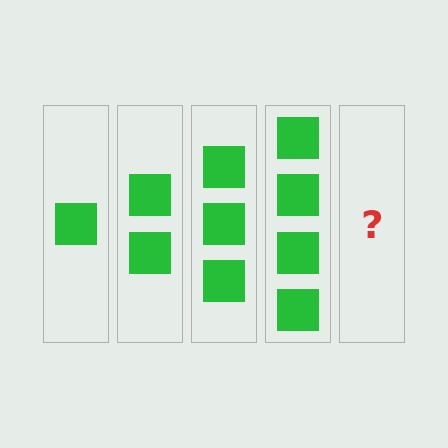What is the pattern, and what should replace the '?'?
The pattern is that each step adds one more square. The '?' should be 5 squares.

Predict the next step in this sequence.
The next step is 5 squares.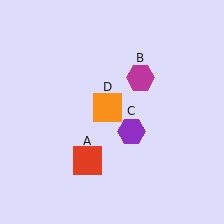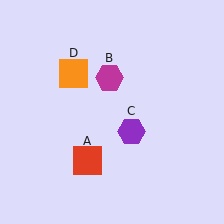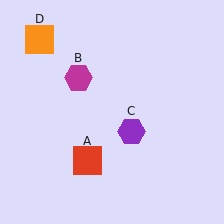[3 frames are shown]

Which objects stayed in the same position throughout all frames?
Red square (object A) and purple hexagon (object C) remained stationary.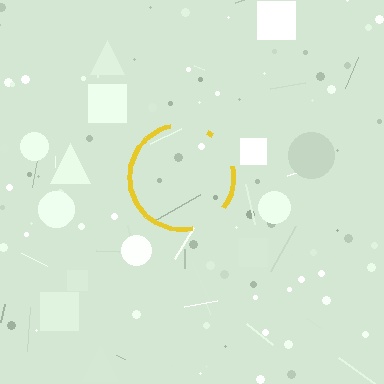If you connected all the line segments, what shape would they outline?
They would outline a circle.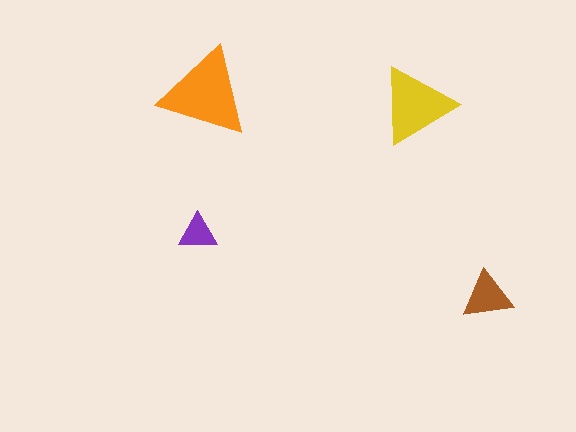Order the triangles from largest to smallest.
the orange one, the yellow one, the brown one, the purple one.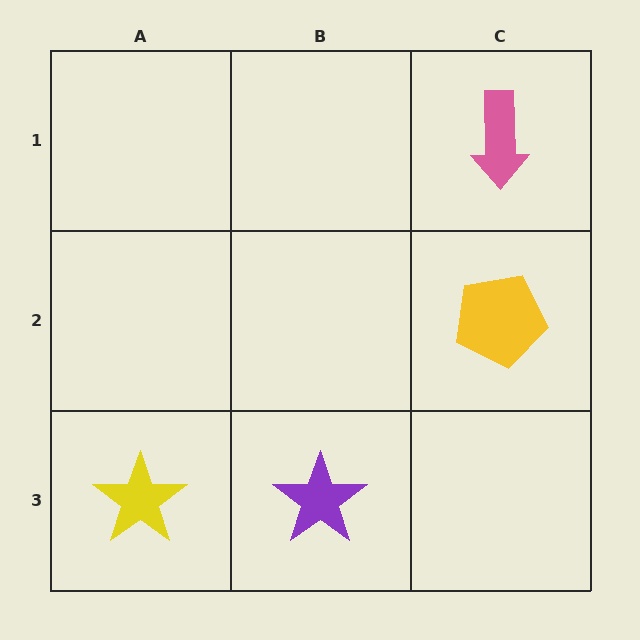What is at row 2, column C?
A yellow pentagon.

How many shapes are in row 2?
1 shape.